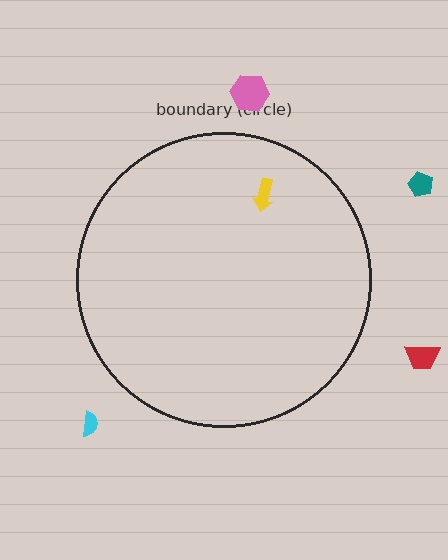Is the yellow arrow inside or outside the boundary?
Inside.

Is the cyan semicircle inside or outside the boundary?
Outside.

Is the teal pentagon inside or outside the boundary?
Outside.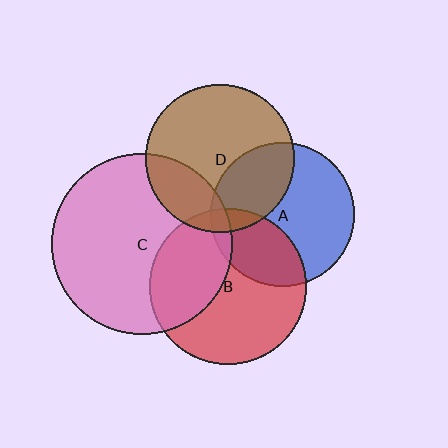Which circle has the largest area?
Circle C (pink).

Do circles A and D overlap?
Yes.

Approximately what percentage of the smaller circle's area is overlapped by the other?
Approximately 30%.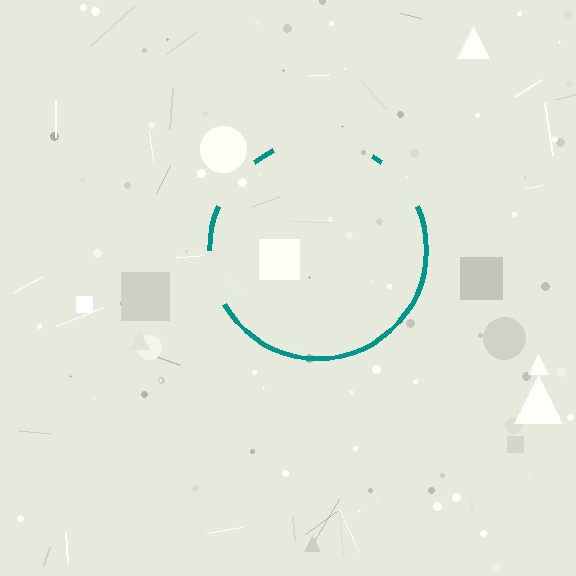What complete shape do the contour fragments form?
The contour fragments form a circle.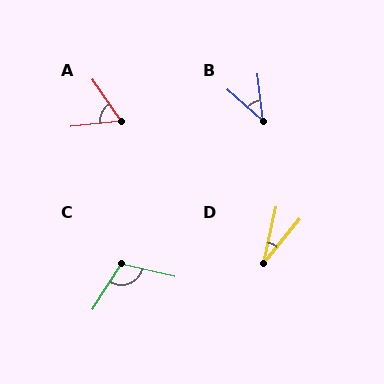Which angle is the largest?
C, at approximately 109 degrees.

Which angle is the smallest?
D, at approximately 26 degrees.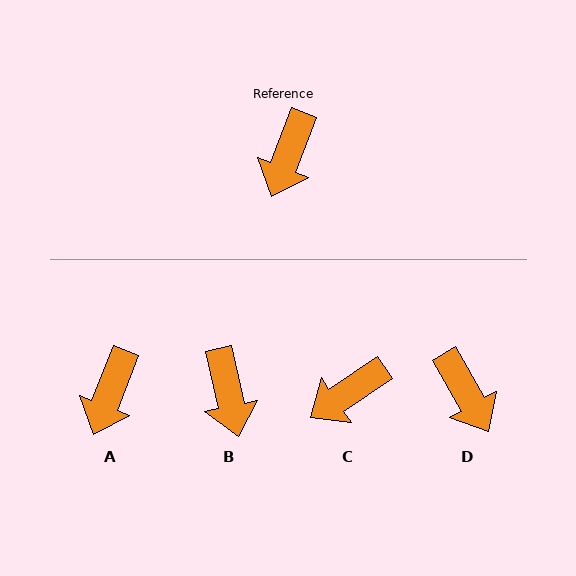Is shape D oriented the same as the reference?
No, it is off by about 51 degrees.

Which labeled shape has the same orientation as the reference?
A.